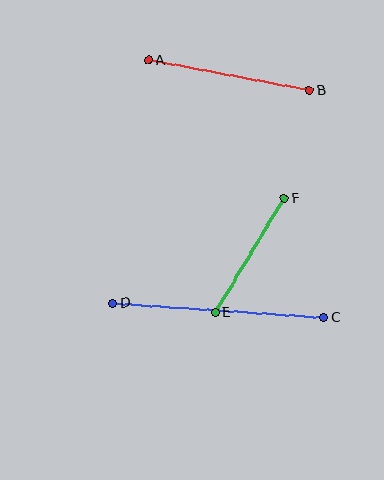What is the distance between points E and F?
The distance is approximately 133 pixels.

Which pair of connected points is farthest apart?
Points C and D are farthest apart.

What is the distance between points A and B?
The distance is approximately 163 pixels.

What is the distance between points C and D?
The distance is approximately 211 pixels.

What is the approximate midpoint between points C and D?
The midpoint is at approximately (218, 310) pixels.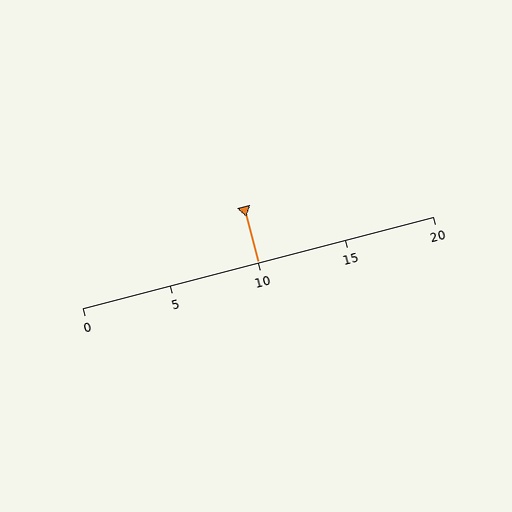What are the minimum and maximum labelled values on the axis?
The axis runs from 0 to 20.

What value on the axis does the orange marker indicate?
The marker indicates approximately 10.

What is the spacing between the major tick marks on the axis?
The major ticks are spaced 5 apart.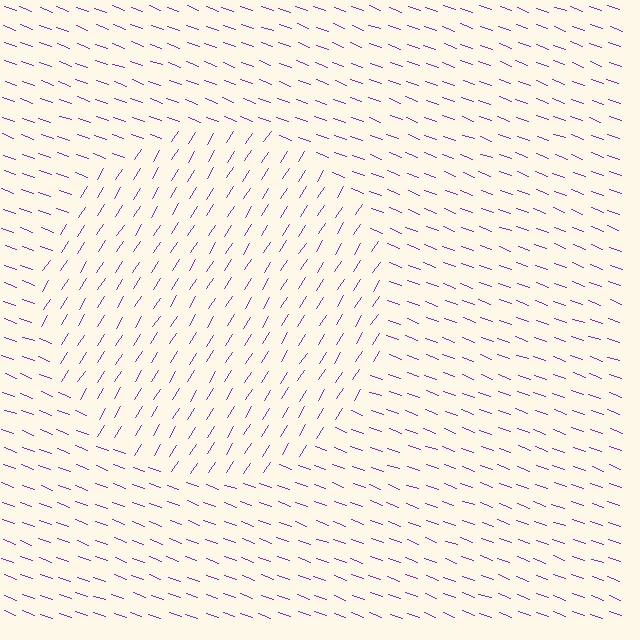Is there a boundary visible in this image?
Yes, there is a texture boundary formed by a change in line orientation.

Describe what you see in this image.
The image is filled with small purple line segments. A circle region in the image has lines oriented differently from the surrounding lines, creating a visible texture boundary.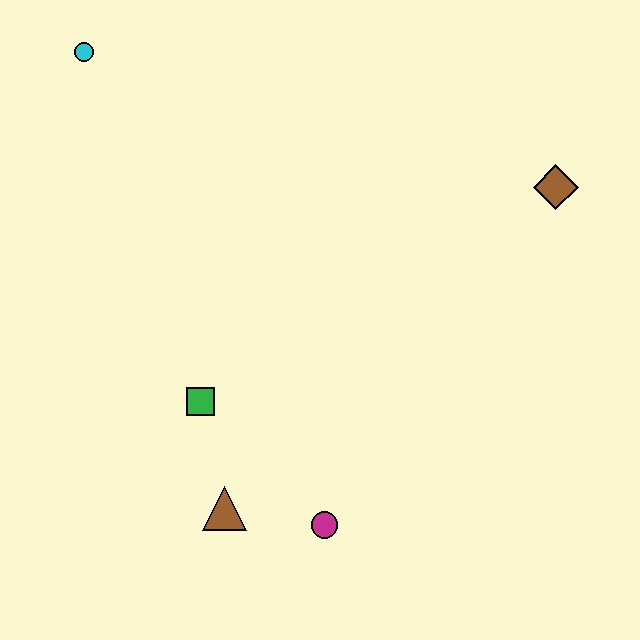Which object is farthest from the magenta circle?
The cyan circle is farthest from the magenta circle.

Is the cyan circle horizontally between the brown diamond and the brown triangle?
No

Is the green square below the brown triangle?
No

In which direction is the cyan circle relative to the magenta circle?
The cyan circle is above the magenta circle.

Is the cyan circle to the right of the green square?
No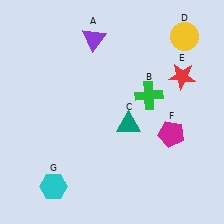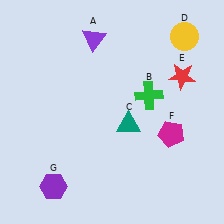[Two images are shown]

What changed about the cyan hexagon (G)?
In Image 1, G is cyan. In Image 2, it changed to purple.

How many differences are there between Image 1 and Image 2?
There is 1 difference between the two images.